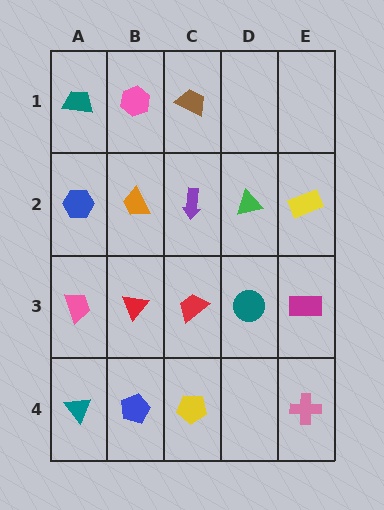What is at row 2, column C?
A purple arrow.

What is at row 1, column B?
A pink hexagon.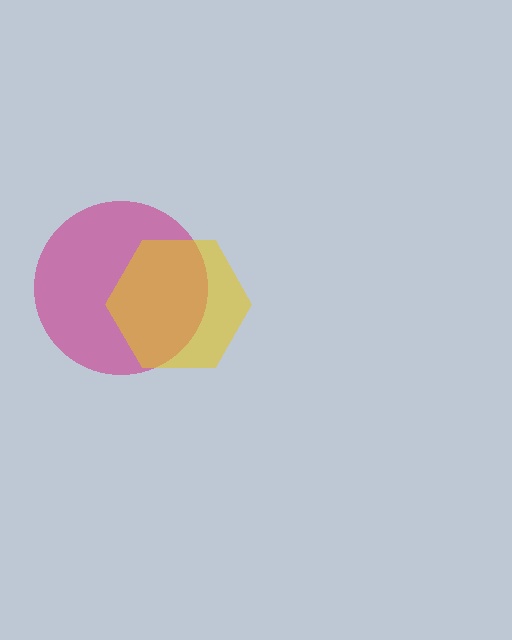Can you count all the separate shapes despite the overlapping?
Yes, there are 2 separate shapes.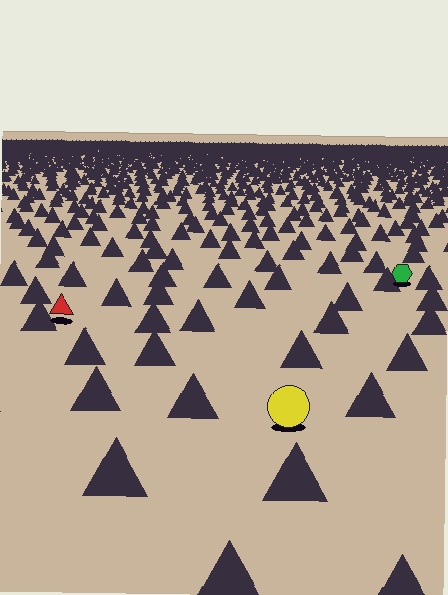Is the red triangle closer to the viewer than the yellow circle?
No. The yellow circle is closer — you can tell from the texture gradient: the ground texture is coarser near it.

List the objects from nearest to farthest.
From nearest to farthest: the yellow circle, the red triangle, the green hexagon.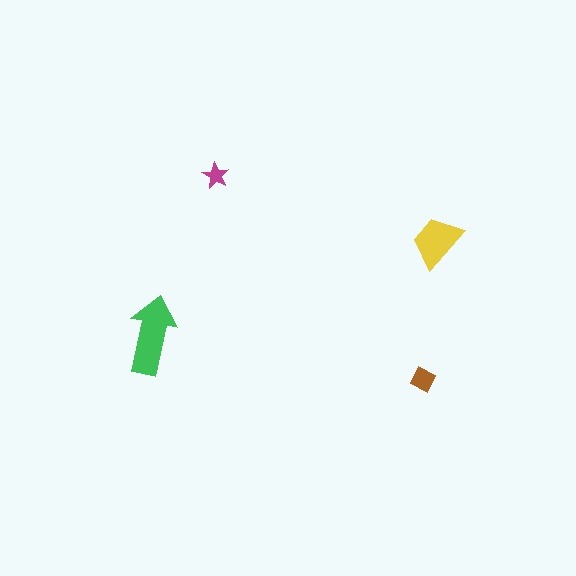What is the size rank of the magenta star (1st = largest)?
4th.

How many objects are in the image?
There are 4 objects in the image.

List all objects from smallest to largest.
The magenta star, the brown diamond, the yellow trapezoid, the green arrow.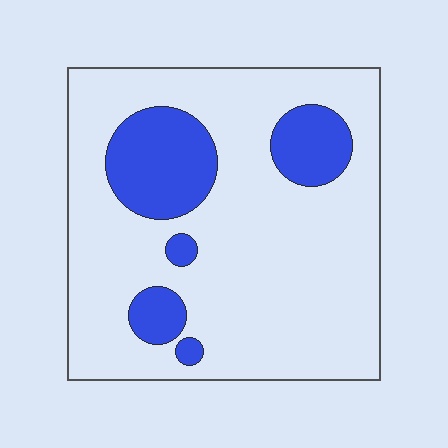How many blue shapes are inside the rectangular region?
5.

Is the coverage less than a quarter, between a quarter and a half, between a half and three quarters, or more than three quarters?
Less than a quarter.